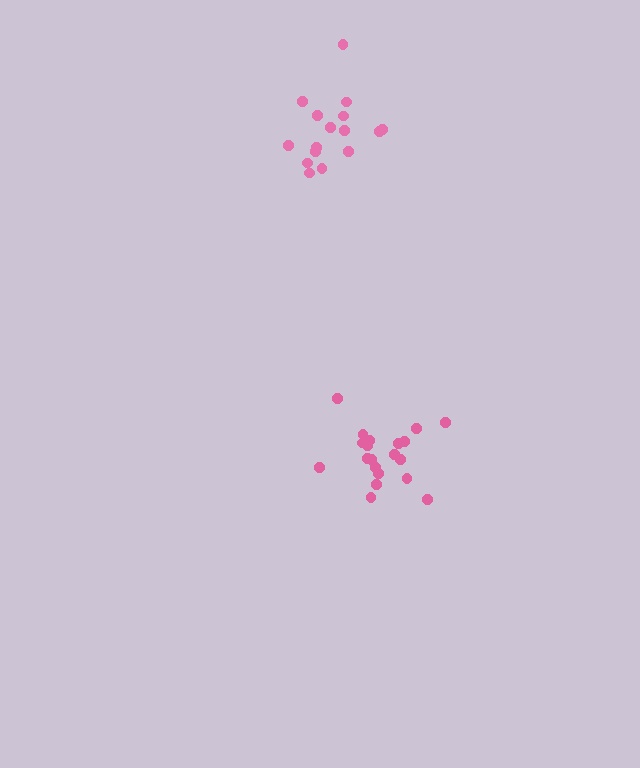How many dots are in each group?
Group 1: 16 dots, Group 2: 20 dots (36 total).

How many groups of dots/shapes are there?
There are 2 groups.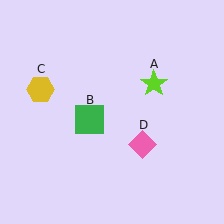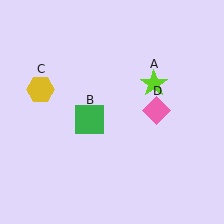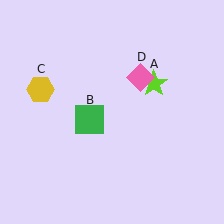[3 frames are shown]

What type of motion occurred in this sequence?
The pink diamond (object D) rotated counterclockwise around the center of the scene.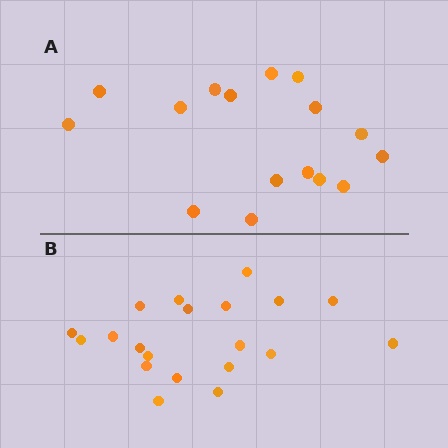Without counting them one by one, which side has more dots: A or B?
Region B (the bottom region) has more dots.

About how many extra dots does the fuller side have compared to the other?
Region B has about 4 more dots than region A.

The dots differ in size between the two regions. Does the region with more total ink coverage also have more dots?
No. Region A has more total ink coverage because its dots are larger, but region B actually contains more individual dots. Total area can be misleading — the number of items is what matters here.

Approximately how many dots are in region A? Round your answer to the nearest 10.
About 20 dots. (The exact count is 16, which rounds to 20.)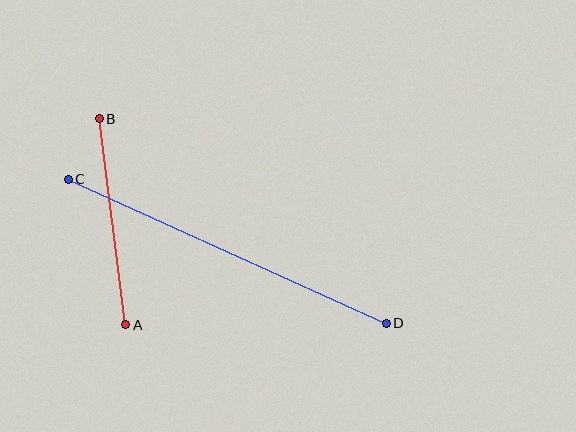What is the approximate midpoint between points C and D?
The midpoint is at approximately (227, 251) pixels.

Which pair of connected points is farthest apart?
Points C and D are farthest apart.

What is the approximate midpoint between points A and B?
The midpoint is at approximately (112, 222) pixels.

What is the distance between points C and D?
The distance is approximately 349 pixels.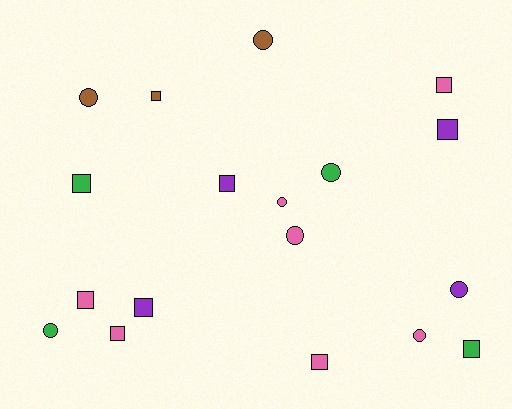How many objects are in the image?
There are 18 objects.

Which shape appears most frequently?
Square, with 10 objects.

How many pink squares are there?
There are 4 pink squares.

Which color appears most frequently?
Pink, with 7 objects.